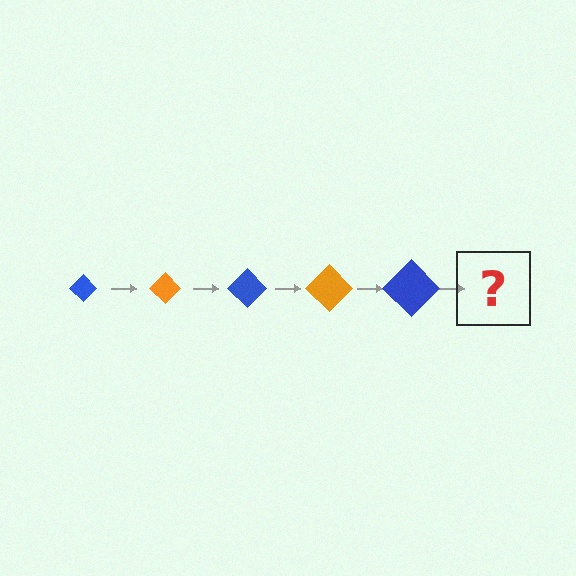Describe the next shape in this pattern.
It should be an orange diamond, larger than the previous one.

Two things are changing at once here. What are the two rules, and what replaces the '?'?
The two rules are that the diamond grows larger each step and the color cycles through blue and orange. The '?' should be an orange diamond, larger than the previous one.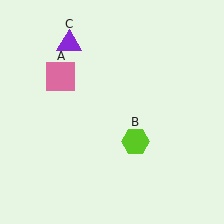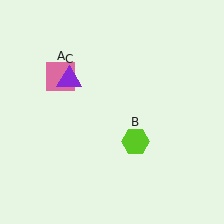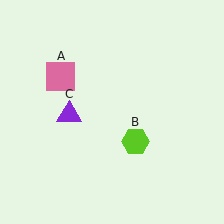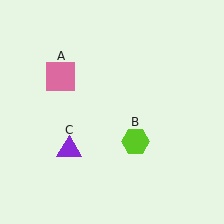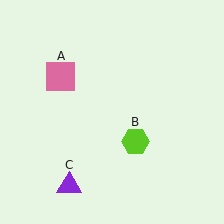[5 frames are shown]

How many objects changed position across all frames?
1 object changed position: purple triangle (object C).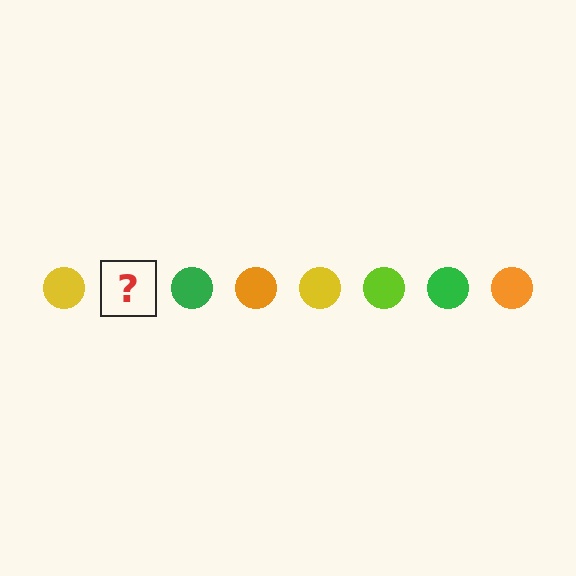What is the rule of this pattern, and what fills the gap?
The rule is that the pattern cycles through yellow, lime, green, orange circles. The gap should be filled with a lime circle.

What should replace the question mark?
The question mark should be replaced with a lime circle.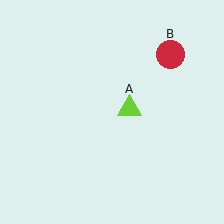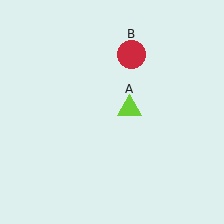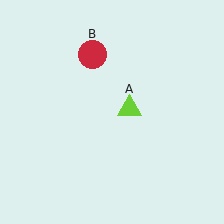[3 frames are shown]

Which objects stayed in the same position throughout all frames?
Lime triangle (object A) remained stationary.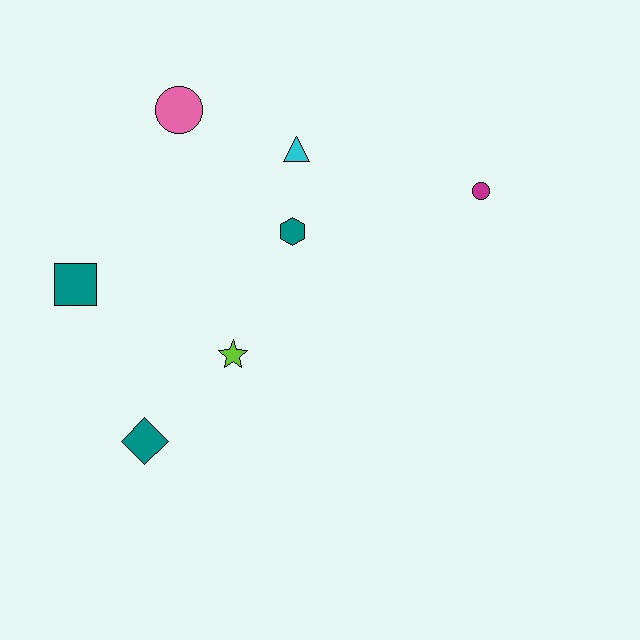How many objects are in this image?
There are 7 objects.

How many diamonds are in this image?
There is 1 diamond.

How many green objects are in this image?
There are no green objects.